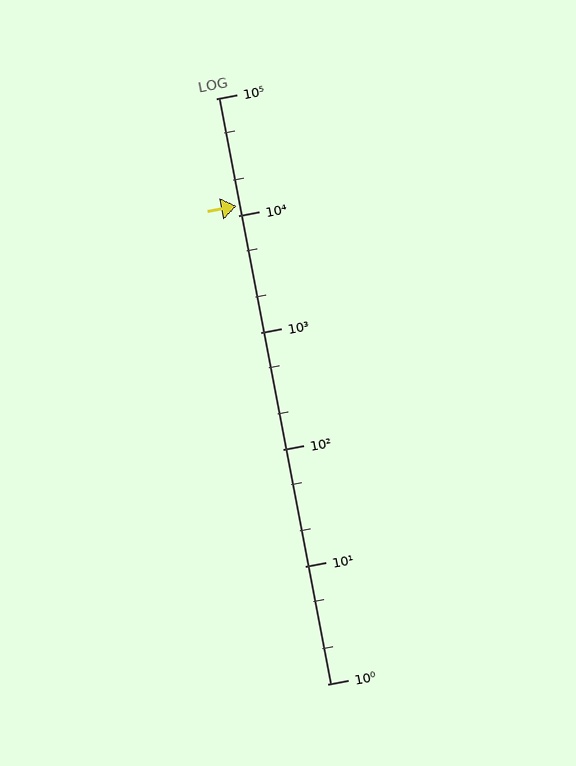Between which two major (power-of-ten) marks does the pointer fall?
The pointer is between 10000 and 100000.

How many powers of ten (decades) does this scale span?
The scale spans 5 decades, from 1 to 100000.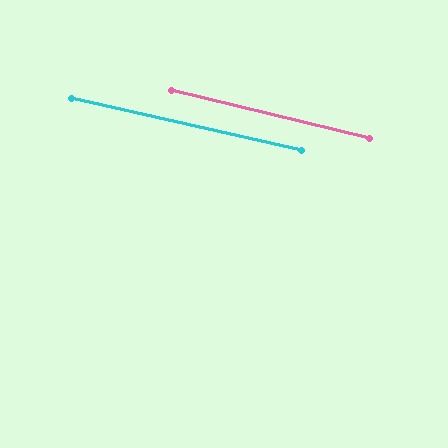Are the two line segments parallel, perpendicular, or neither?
Parallel — their directions differ by only 1.0°.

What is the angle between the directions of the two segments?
Approximately 1 degree.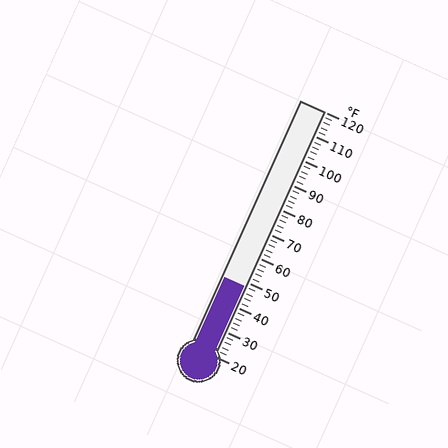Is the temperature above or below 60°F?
The temperature is below 60°F.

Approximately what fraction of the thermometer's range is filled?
The thermometer is filled to approximately 30% of its range.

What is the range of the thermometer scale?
The thermometer scale ranges from 20°F to 120°F.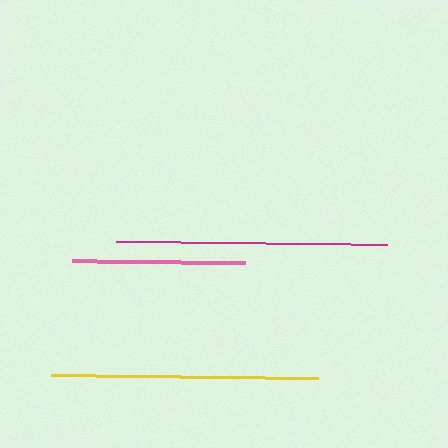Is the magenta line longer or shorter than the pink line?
The magenta line is longer than the pink line.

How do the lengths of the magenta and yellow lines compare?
The magenta and yellow lines are approximately the same length.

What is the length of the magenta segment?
The magenta segment is approximately 271 pixels long.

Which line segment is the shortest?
The pink line is the shortest at approximately 173 pixels.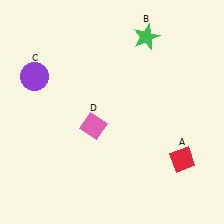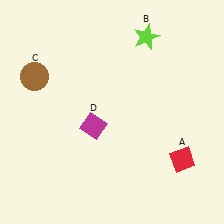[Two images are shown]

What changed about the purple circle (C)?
In Image 1, C is purple. In Image 2, it changed to brown.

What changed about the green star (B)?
In Image 1, B is green. In Image 2, it changed to lime.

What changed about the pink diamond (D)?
In Image 1, D is pink. In Image 2, it changed to magenta.